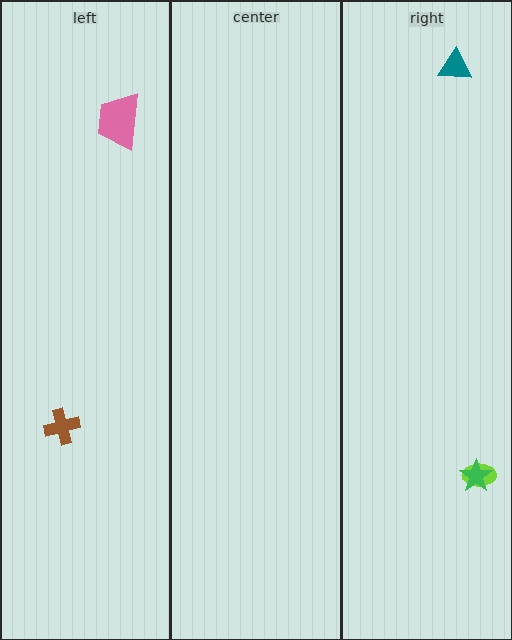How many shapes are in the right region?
3.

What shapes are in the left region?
The pink trapezoid, the brown cross.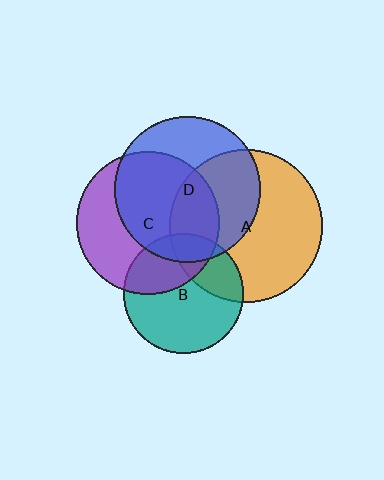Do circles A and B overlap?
Yes.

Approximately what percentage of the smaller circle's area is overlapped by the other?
Approximately 25%.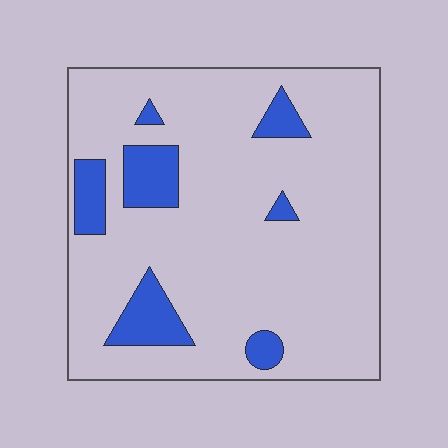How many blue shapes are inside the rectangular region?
7.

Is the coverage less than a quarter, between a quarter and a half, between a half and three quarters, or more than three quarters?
Less than a quarter.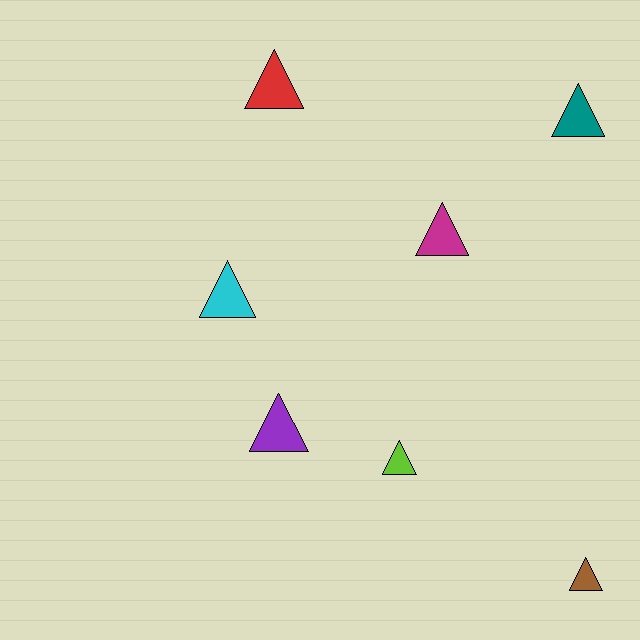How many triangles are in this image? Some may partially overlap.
There are 7 triangles.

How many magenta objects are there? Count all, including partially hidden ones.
There is 1 magenta object.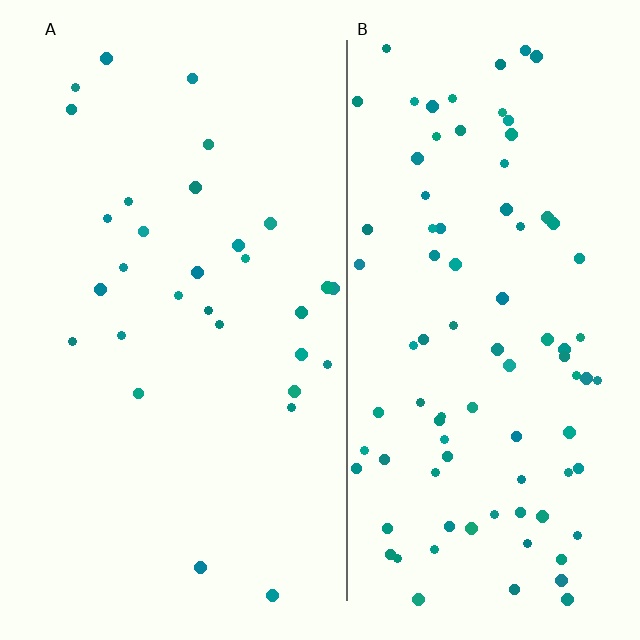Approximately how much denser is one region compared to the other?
Approximately 2.9× — region B over region A.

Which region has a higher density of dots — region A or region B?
B (the right).